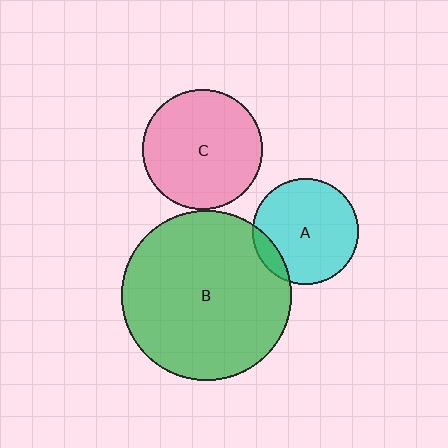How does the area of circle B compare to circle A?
Approximately 2.5 times.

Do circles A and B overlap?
Yes.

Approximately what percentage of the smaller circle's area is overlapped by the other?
Approximately 10%.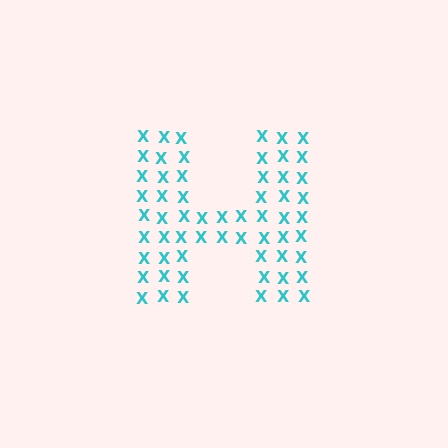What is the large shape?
The large shape is the letter H.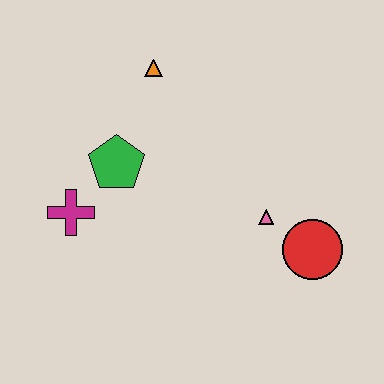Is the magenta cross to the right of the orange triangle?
No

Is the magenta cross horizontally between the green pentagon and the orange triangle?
No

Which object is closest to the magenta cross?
The green pentagon is closest to the magenta cross.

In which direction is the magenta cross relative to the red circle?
The magenta cross is to the left of the red circle.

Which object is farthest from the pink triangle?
The magenta cross is farthest from the pink triangle.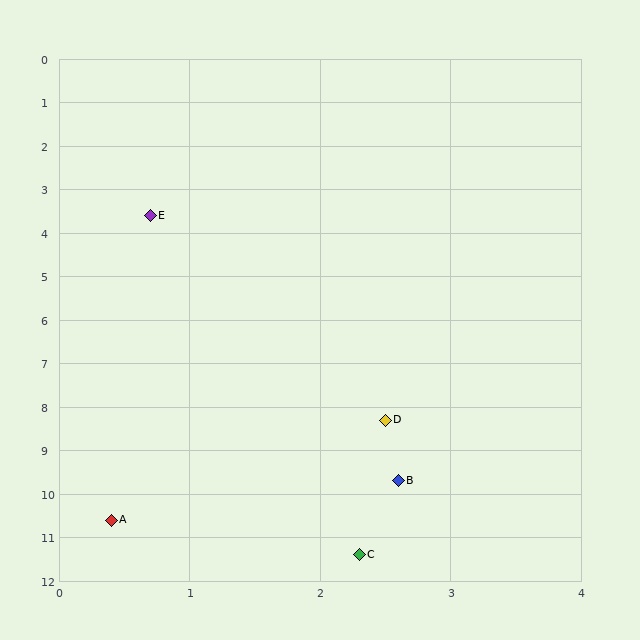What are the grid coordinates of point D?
Point D is at approximately (2.5, 8.3).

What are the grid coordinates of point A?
Point A is at approximately (0.4, 10.6).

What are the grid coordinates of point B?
Point B is at approximately (2.6, 9.7).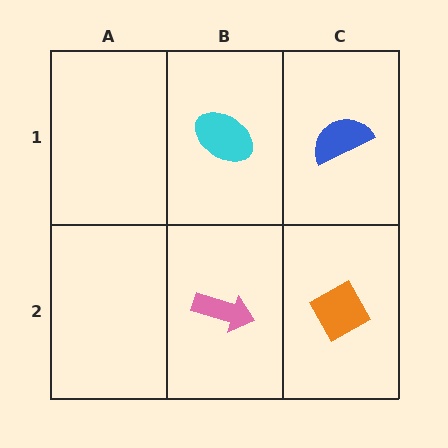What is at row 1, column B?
A cyan ellipse.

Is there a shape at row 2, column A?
No, that cell is empty.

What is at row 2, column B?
A pink arrow.